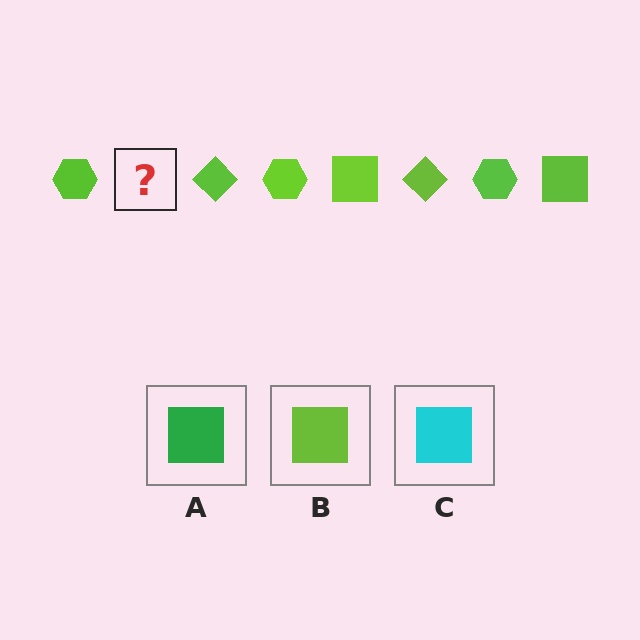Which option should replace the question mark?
Option B.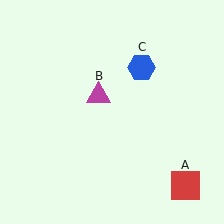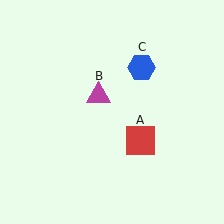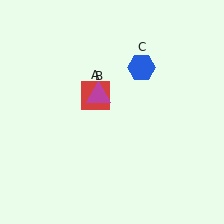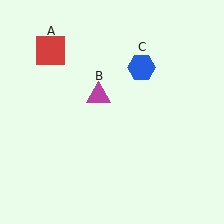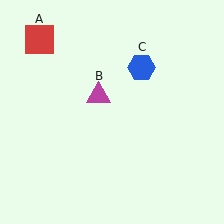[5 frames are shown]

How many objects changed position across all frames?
1 object changed position: red square (object A).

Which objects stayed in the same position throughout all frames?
Magenta triangle (object B) and blue hexagon (object C) remained stationary.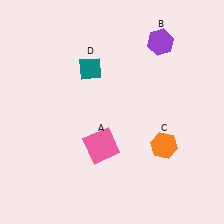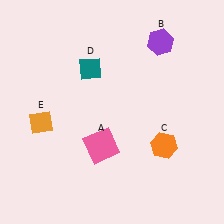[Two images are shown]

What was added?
An orange diamond (E) was added in Image 2.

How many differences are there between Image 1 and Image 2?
There is 1 difference between the two images.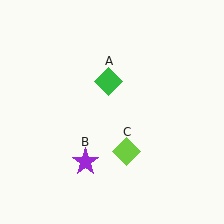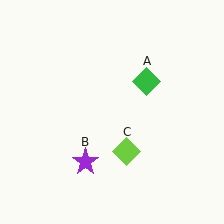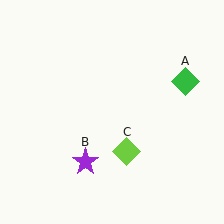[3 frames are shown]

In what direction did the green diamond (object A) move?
The green diamond (object A) moved right.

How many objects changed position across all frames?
1 object changed position: green diamond (object A).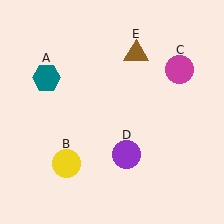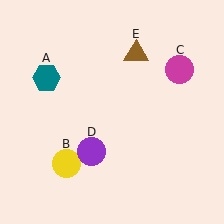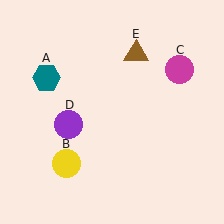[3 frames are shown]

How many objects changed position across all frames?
1 object changed position: purple circle (object D).